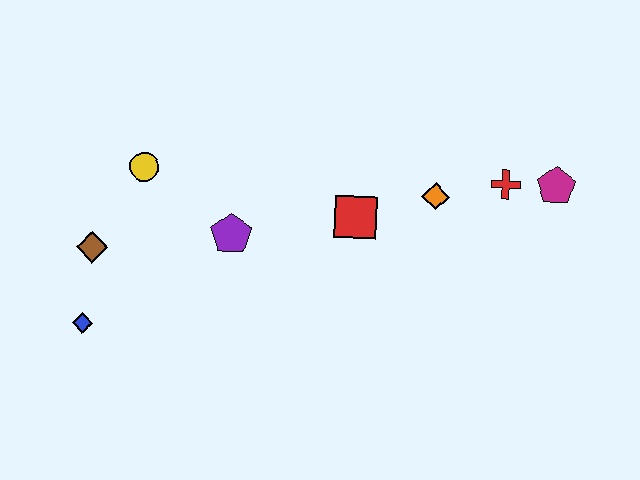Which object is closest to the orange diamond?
The red cross is closest to the orange diamond.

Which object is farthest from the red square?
The blue diamond is farthest from the red square.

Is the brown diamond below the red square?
Yes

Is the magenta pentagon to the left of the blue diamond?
No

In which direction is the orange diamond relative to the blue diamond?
The orange diamond is to the right of the blue diamond.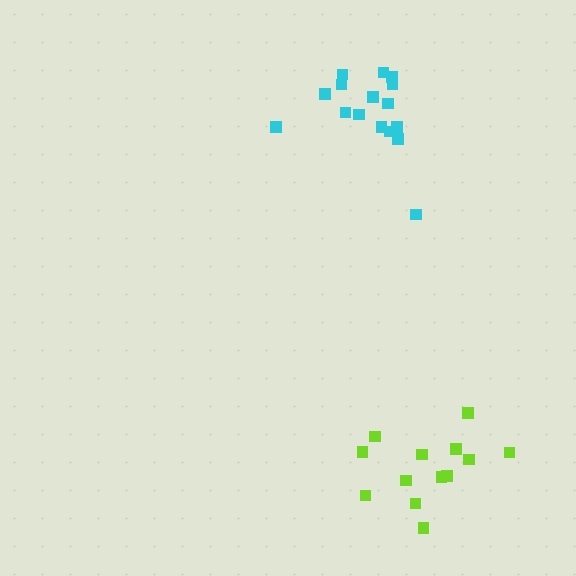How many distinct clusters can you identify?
There are 2 distinct clusters.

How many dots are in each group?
Group 1: 13 dots, Group 2: 16 dots (29 total).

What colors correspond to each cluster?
The clusters are colored: lime, cyan.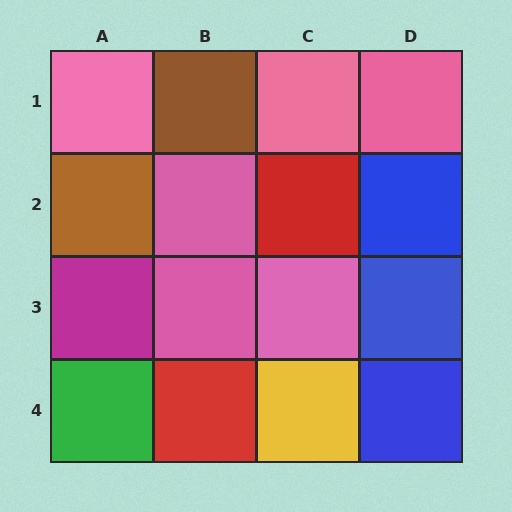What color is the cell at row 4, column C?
Yellow.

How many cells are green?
1 cell is green.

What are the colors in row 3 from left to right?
Magenta, pink, pink, blue.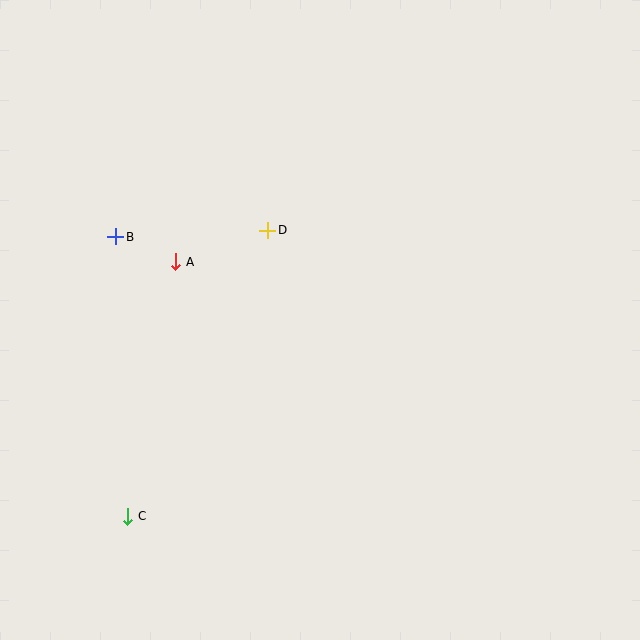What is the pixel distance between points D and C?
The distance between D and C is 319 pixels.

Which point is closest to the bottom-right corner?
Point C is closest to the bottom-right corner.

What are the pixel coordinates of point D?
Point D is at (268, 230).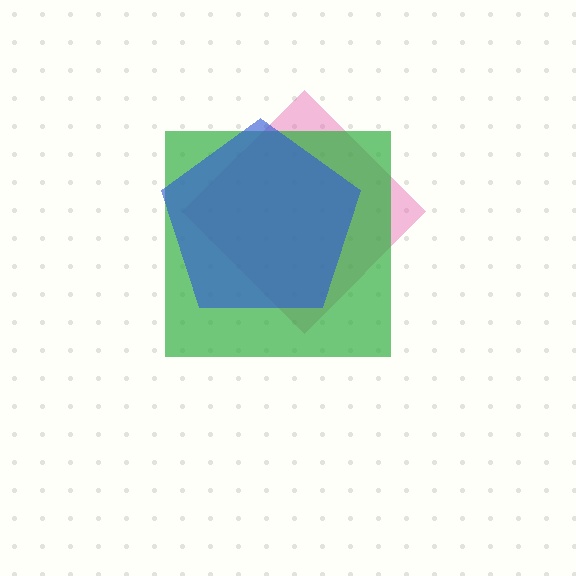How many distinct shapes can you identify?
There are 3 distinct shapes: a pink diamond, a green square, a blue pentagon.